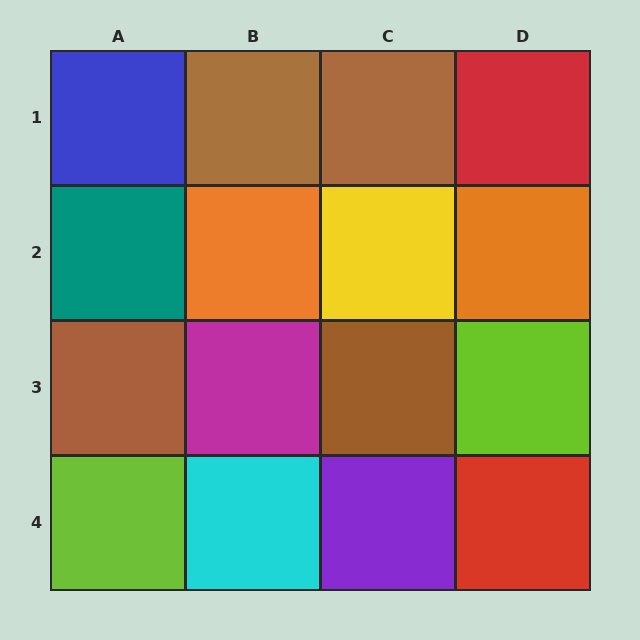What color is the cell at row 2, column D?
Orange.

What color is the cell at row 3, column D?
Lime.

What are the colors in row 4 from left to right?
Lime, cyan, purple, red.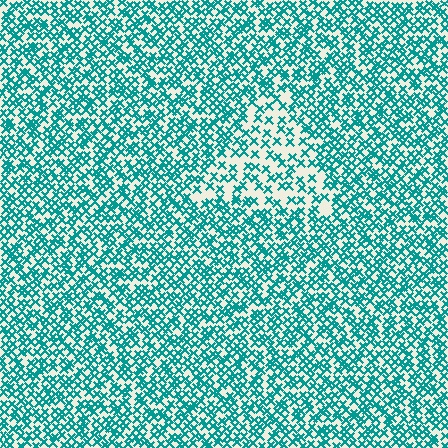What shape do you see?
I see a triangle.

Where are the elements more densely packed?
The elements are more densely packed outside the triangle boundary.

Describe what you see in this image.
The image contains small teal elements arranged at two different densities. A triangle-shaped region is visible where the elements are less densely packed than the surrounding area.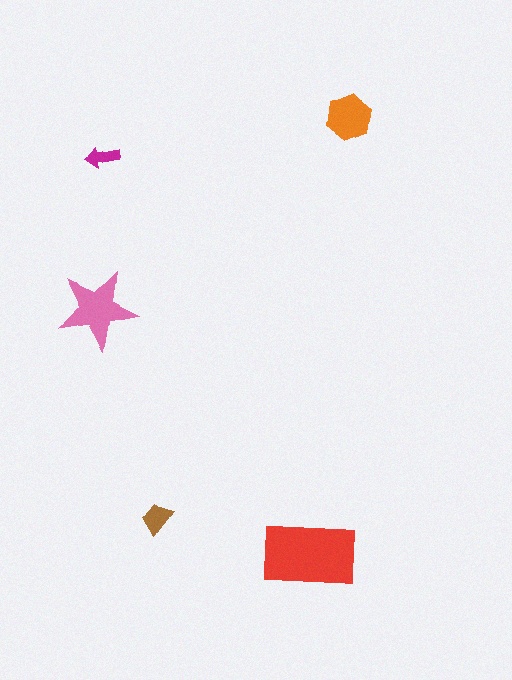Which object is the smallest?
The magenta arrow.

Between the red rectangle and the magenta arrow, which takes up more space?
The red rectangle.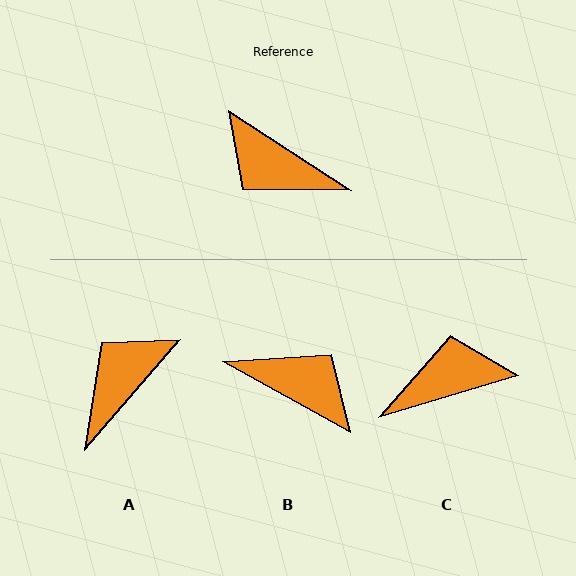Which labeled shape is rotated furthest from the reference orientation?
B, about 176 degrees away.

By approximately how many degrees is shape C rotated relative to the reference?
Approximately 130 degrees clockwise.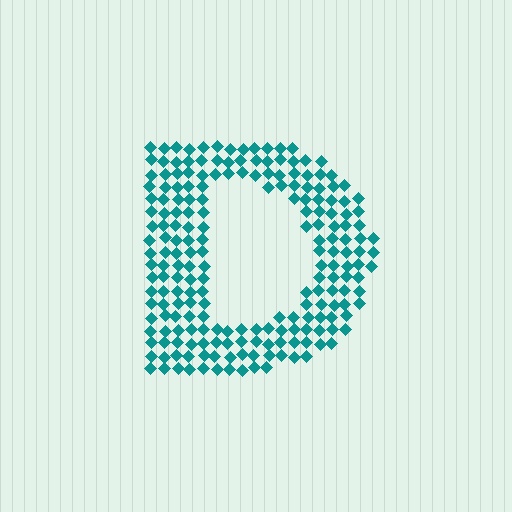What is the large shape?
The large shape is the letter D.